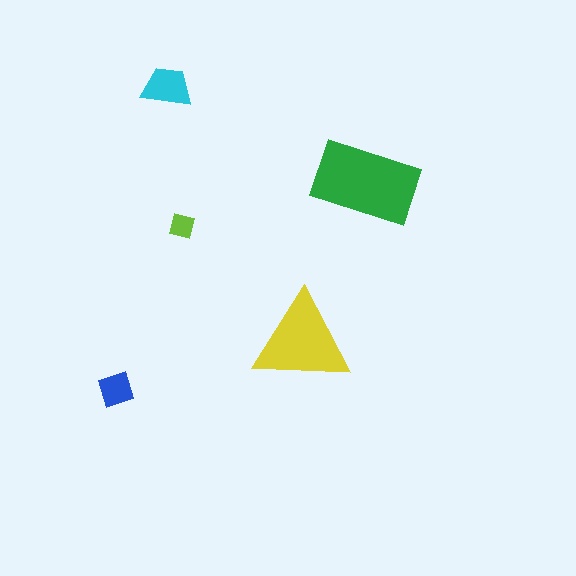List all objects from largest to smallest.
The green rectangle, the yellow triangle, the cyan trapezoid, the blue square, the lime square.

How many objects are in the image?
There are 5 objects in the image.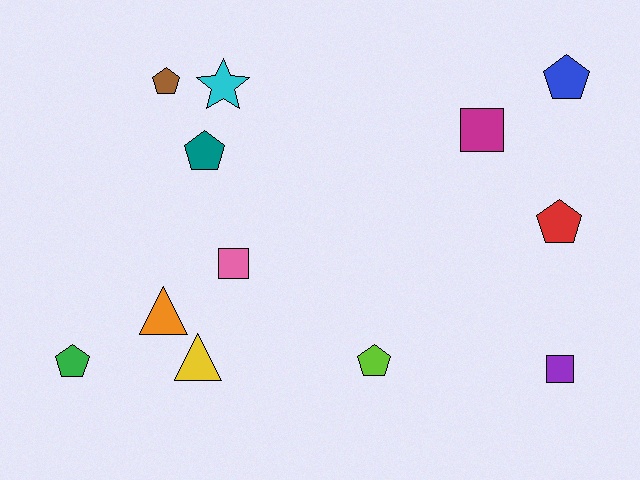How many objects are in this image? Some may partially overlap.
There are 12 objects.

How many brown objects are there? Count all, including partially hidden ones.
There is 1 brown object.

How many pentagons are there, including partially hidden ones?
There are 6 pentagons.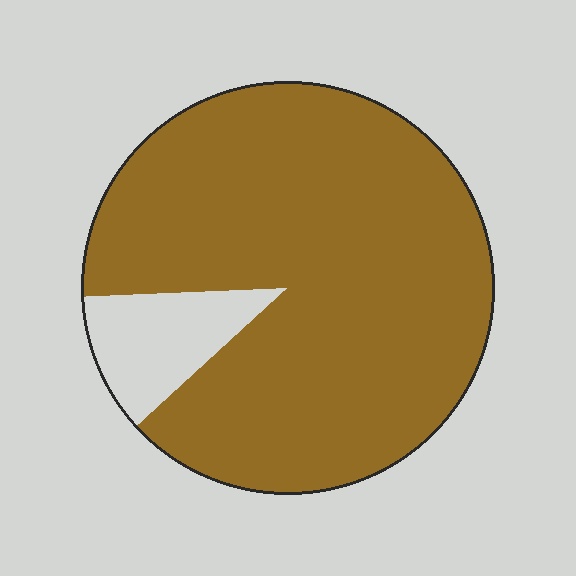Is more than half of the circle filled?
Yes.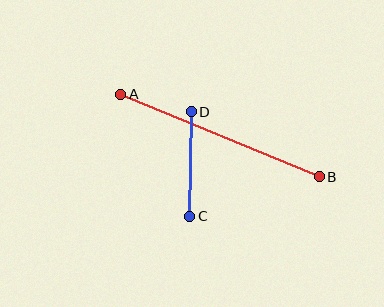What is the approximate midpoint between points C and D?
The midpoint is at approximately (190, 164) pixels.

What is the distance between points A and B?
The distance is approximately 215 pixels.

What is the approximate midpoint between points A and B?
The midpoint is at approximately (220, 136) pixels.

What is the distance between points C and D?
The distance is approximately 104 pixels.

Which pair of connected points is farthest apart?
Points A and B are farthest apart.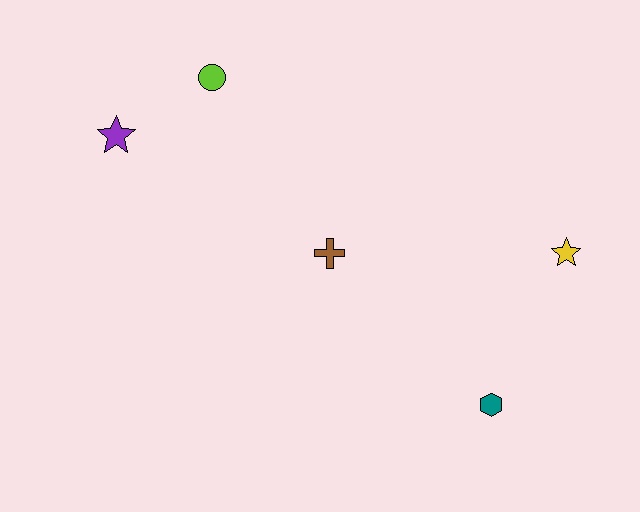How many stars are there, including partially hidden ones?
There are 2 stars.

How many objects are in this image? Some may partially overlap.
There are 5 objects.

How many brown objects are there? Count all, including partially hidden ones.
There is 1 brown object.